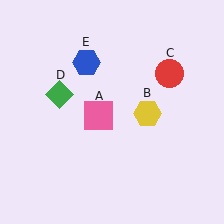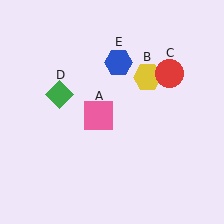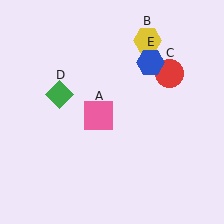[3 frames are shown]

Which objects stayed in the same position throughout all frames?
Pink square (object A) and red circle (object C) and green diamond (object D) remained stationary.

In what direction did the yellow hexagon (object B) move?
The yellow hexagon (object B) moved up.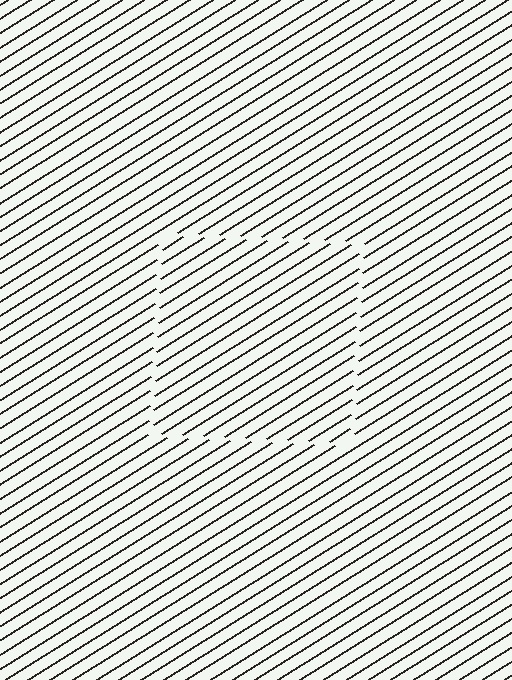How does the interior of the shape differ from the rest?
The interior of the shape contains the same grating, shifted by half a period — the contour is defined by the phase discontinuity where line-ends from the inner and outer gratings abut.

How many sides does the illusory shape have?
4 sides — the line-ends trace a square.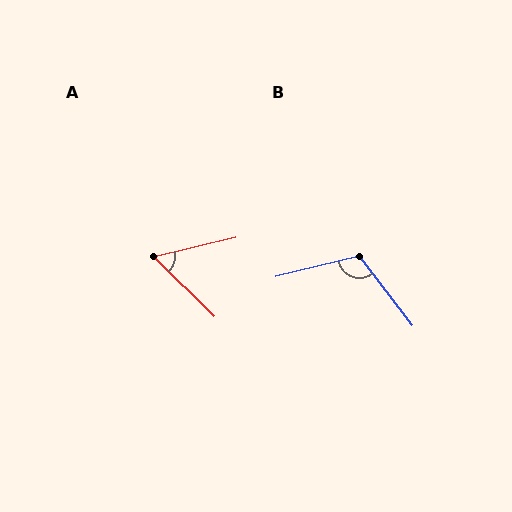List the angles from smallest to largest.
A (58°), B (113°).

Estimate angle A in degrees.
Approximately 58 degrees.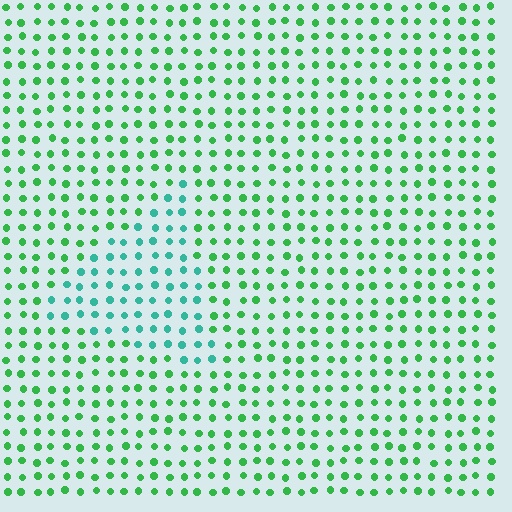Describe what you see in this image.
The image is filled with small green elements in a uniform arrangement. A triangle-shaped region is visible where the elements are tinted to a slightly different hue, forming a subtle color boundary.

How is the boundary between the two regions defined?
The boundary is defined purely by a slight shift in hue (about 38 degrees). Spacing, size, and orientation are identical on both sides.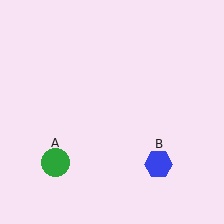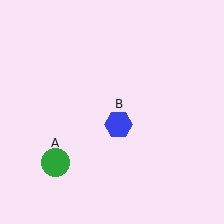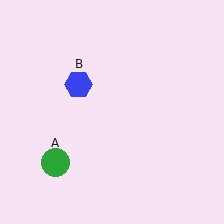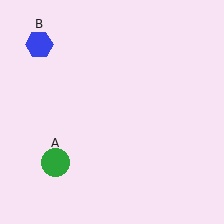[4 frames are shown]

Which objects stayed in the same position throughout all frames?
Green circle (object A) remained stationary.